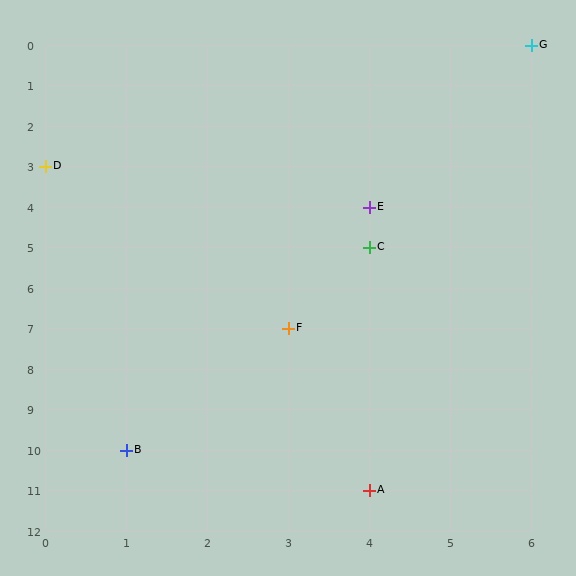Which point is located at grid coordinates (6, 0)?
Point G is at (6, 0).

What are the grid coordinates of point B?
Point B is at grid coordinates (1, 10).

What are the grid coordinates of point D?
Point D is at grid coordinates (0, 3).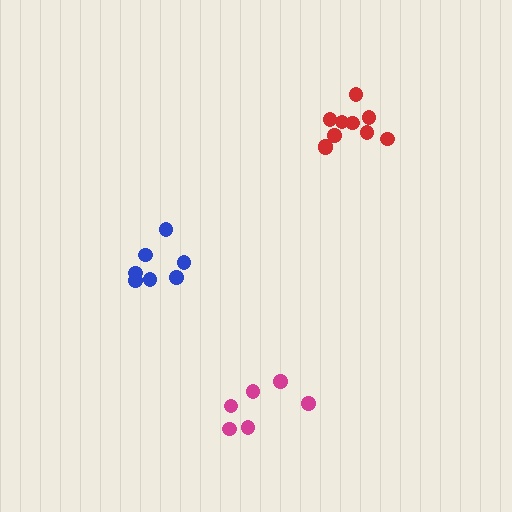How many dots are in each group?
Group 1: 7 dots, Group 2: 10 dots, Group 3: 6 dots (23 total).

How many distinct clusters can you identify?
There are 3 distinct clusters.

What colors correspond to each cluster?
The clusters are colored: blue, red, magenta.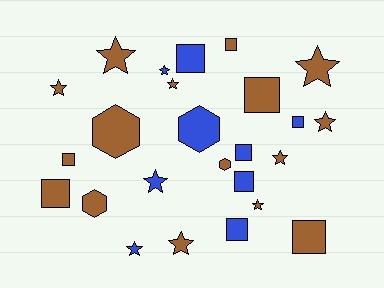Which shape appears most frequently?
Star, with 11 objects.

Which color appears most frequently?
Brown, with 16 objects.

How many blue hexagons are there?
There is 1 blue hexagon.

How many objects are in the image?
There are 25 objects.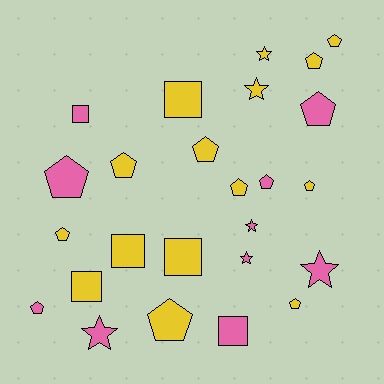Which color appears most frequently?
Yellow, with 15 objects.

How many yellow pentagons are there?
There are 9 yellow pentagons.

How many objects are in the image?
There are 25 objects.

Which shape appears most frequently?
Pentagon, with 13 objects.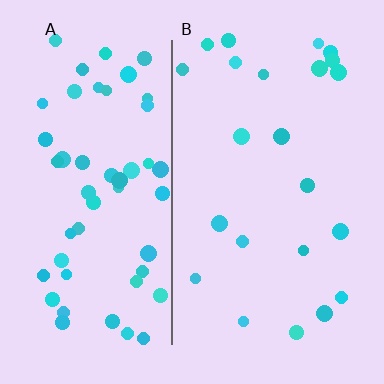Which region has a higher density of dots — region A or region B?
A (the left).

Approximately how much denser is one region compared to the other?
Approximately 2.4× — region A over region B.